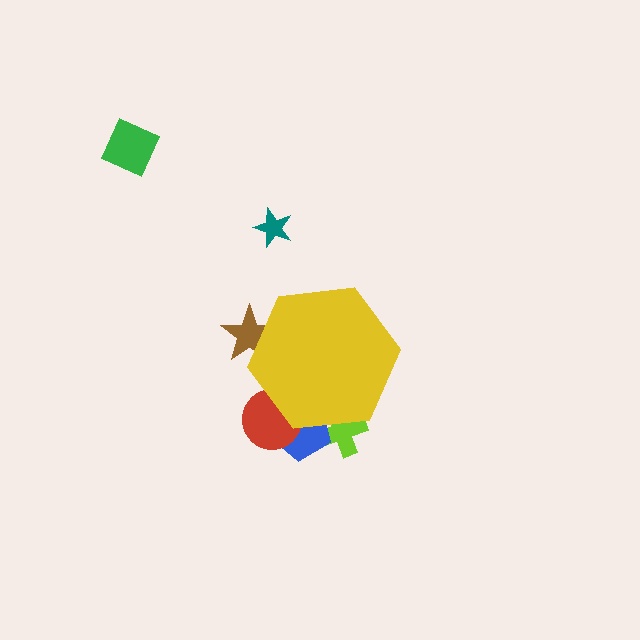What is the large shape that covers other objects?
A yellow hexagon.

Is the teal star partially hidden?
No, the teal star is fully visible.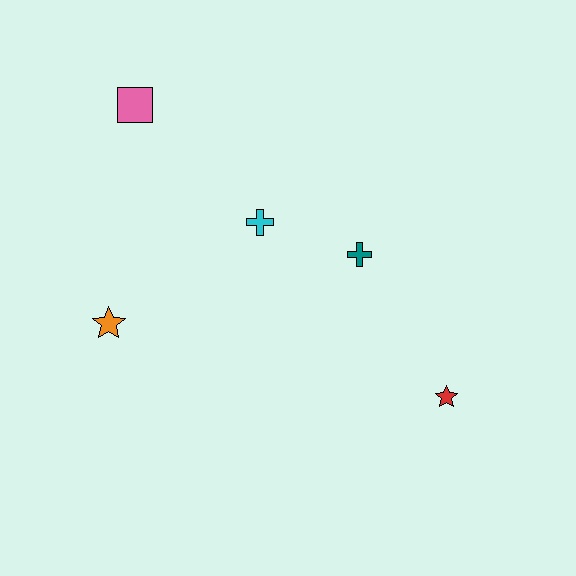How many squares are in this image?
There is 1 square.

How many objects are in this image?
There are 5 objects.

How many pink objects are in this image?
There is 1 pink object.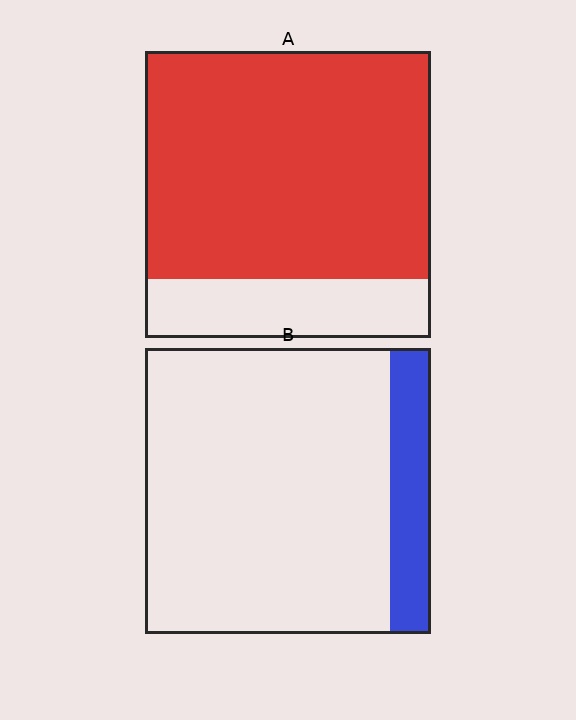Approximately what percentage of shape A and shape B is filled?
A is approximately 80% and B is approximately 15%.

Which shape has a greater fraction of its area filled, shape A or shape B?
Shape A.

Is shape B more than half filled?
No.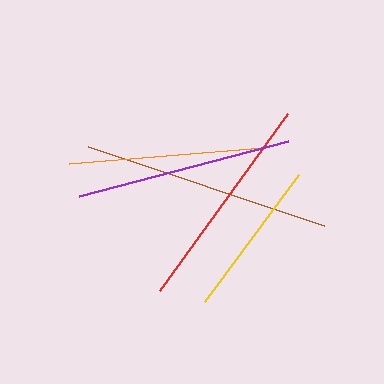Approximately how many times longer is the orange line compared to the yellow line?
The orange line is approximately 1.2 times the length of the yellow line.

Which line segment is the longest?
The brown line is the longest at approximately 249 pixels.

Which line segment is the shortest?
The yellow line is the shortest at approximately 158 pixels.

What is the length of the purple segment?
The purple segment is approximately 216 pixels long.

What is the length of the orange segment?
The orange segment is approximately 195 pixels long.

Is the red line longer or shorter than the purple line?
The red line is longer than the purple line.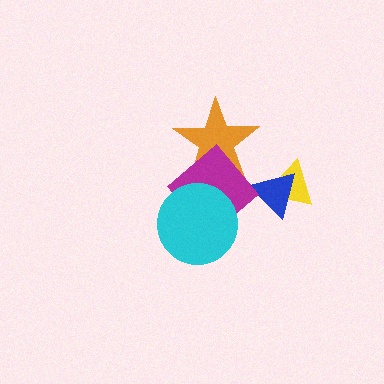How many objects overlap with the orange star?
1 object overlaps with the orange star.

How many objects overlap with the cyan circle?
1 object overlaps with the cyan circle.